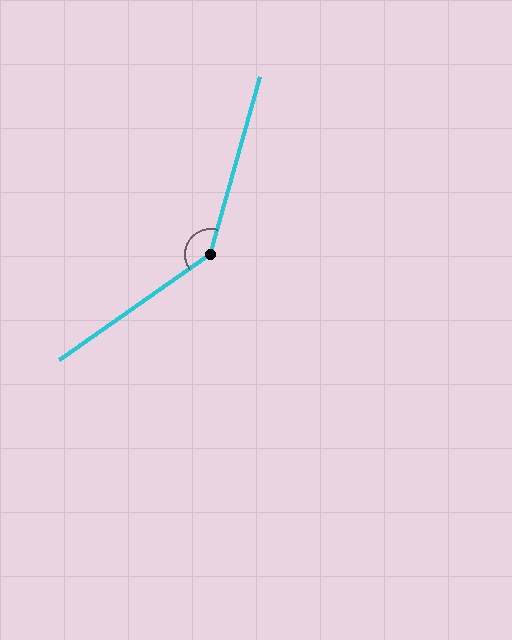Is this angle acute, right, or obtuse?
It is obtuse.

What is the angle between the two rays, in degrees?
Approximately 141 degrees.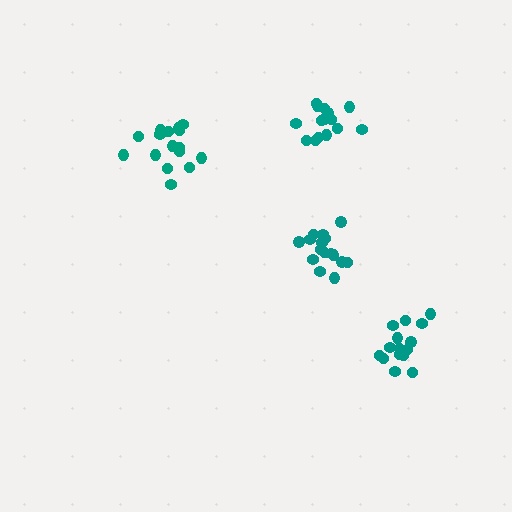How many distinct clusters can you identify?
There are 4 distinct clusters.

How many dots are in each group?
Group 1: 15 dots, Group 2: 15 dots, Group 3: 16 dots, Group 4: 16 dots (62 total).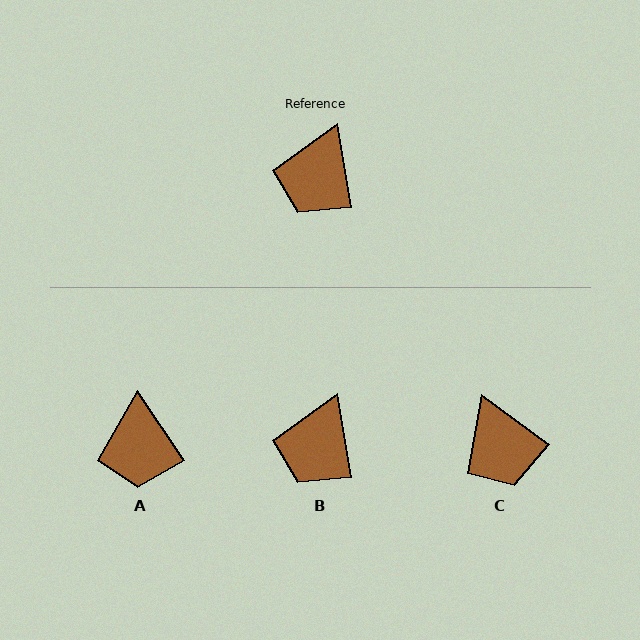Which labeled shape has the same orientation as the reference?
B.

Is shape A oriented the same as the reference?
No, it is off by about 24 degrees.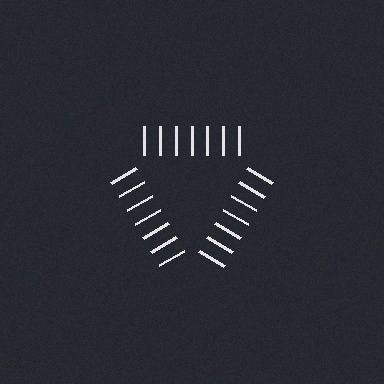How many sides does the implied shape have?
3 sides — the line-ends trace a triangle.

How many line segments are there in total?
21 — 7 along each of the 3 edges.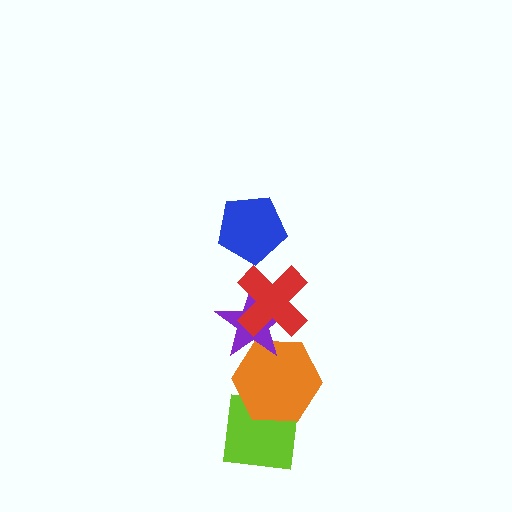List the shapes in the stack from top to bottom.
From top to bottom: the blue pentagon, the red cross, the purple star, the orange hexagon, the lime square.